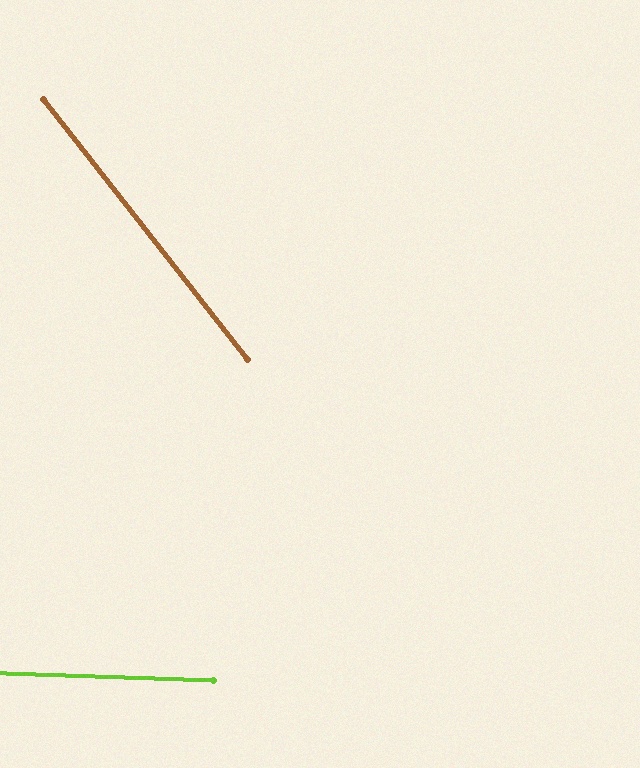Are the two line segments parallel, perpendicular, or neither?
Neither parallel nor perpendicular — they differ by about 50°.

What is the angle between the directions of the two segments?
Approximately 50 degrees.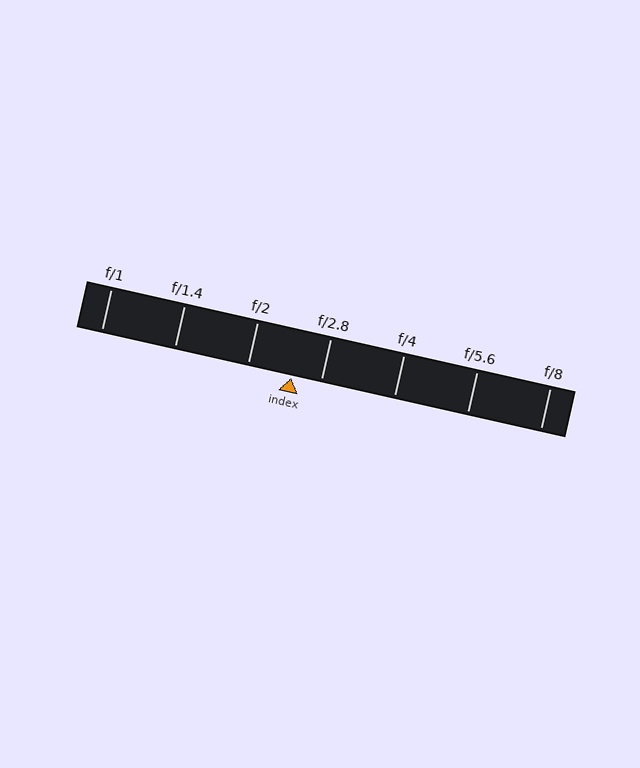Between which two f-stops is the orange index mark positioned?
The index mark is between f/2 and f/2.8.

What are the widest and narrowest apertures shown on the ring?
The widest aperture shown is f/1 and the narrowest is f/8.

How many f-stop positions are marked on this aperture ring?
There are 7 f-stop positions marked.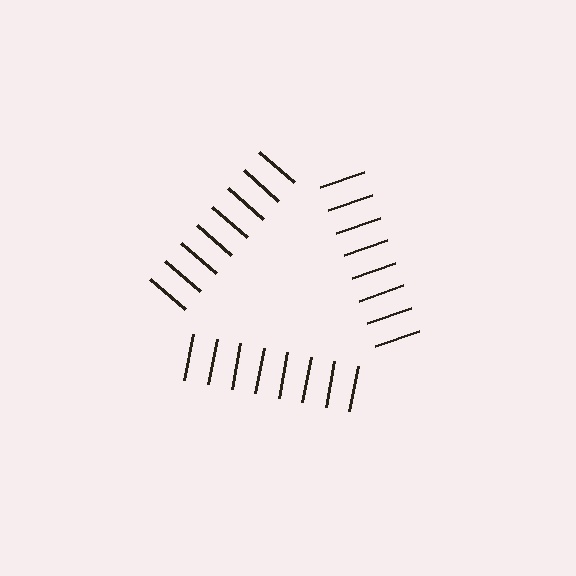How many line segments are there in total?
24 — 8 along each of the 3 edges.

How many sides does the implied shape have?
3 sides — the line-ends trace a triangle.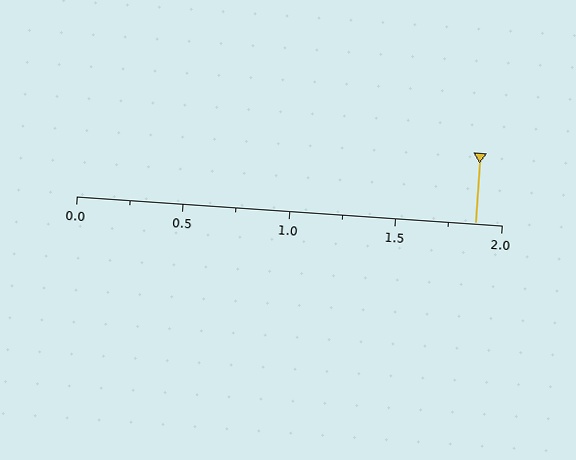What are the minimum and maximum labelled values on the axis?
The axis runs from 0.0 to 2.0.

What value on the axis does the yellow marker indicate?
The marker indicates approximately 1.88.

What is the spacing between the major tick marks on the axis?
The major ticks are spaced 0.5 apart.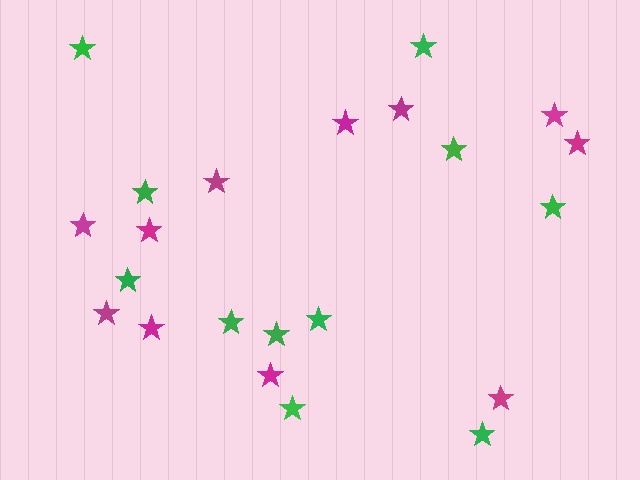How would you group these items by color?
There are 2 groups: one group of magenta stars (11) and one group of green stars (11).